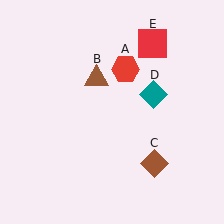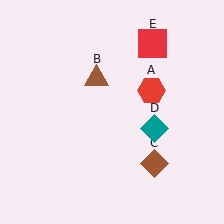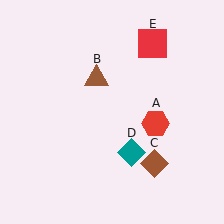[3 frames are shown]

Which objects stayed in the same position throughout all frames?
Brown triangle (object B) and brown diamond (object C) and red square (object E) remained stationary.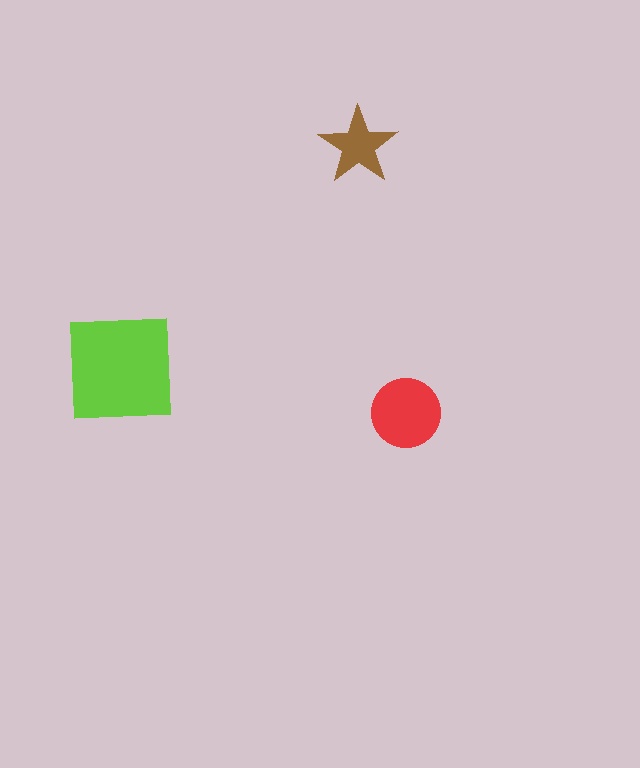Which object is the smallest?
The brown star.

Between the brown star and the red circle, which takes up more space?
The red circle.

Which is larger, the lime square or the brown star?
The lime square.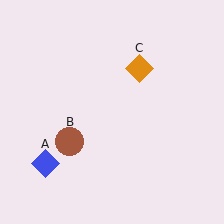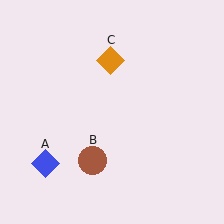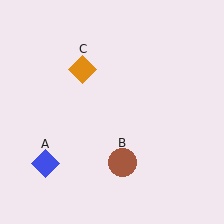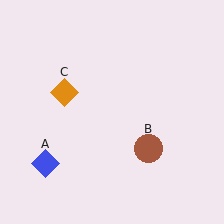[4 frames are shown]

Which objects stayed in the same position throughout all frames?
Blue diamond (object A) remained stationary.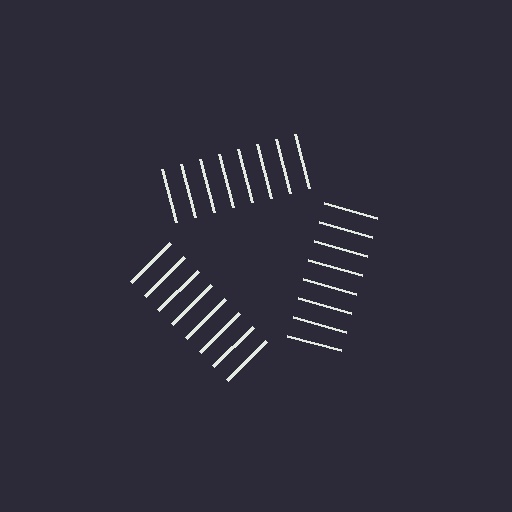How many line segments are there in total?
24 — 8 along each of the 3 edges.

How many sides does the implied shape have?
3 sides — the line-ends trace a triangle.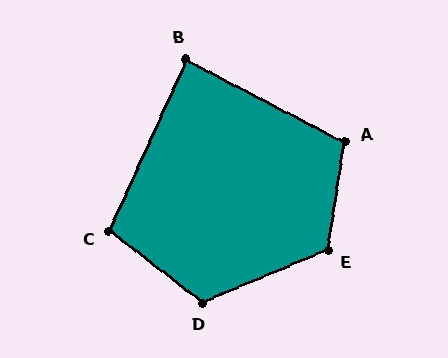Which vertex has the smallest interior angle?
B, at approximately 86 degrees.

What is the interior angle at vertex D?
Approximately 119 degrees (obtuse).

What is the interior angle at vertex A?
Approximately 109 degrees (obtuse).